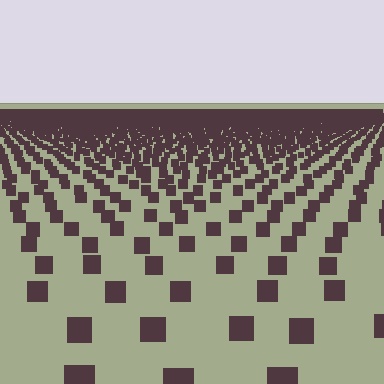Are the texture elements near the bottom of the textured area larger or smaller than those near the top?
Larger. Near the bottom, elements are closer to the viewer and appear at a bigger on-screen size.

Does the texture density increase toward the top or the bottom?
Density increases toward the top.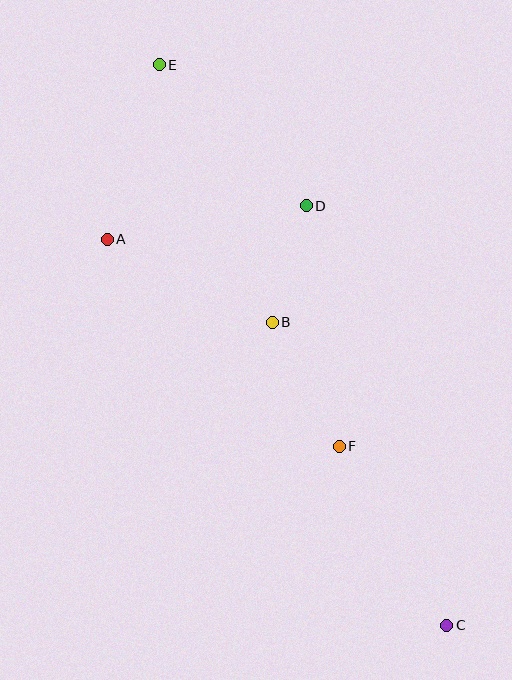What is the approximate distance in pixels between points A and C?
The distance between A and C is approximately 514 pixels.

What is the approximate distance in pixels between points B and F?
The distance between B and F is approximately 141 pixels.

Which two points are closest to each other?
Points B and D are closest to each other.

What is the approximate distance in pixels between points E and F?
The distance between E and F is approximately 422 pixels.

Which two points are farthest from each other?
Points C and E are farthest from each other.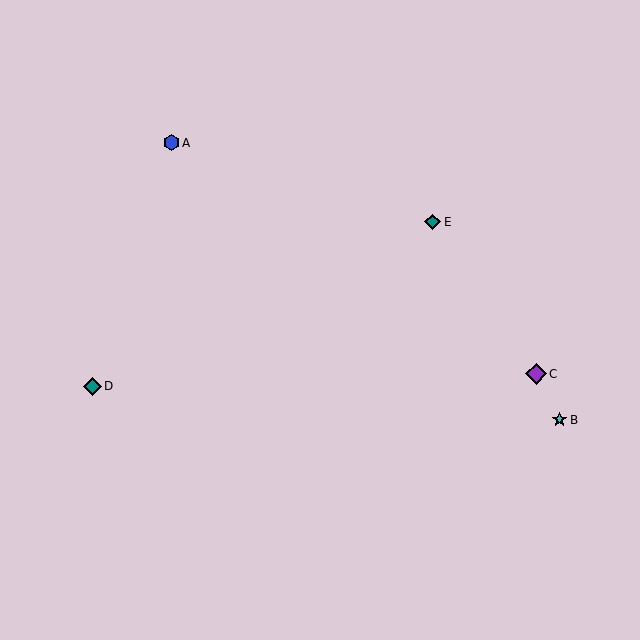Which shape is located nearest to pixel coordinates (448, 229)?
The teal diamond (labeled E) at (433, 222) is nearest to that location.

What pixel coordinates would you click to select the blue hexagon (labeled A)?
Click at (171, 143) to select the blue hexagon A.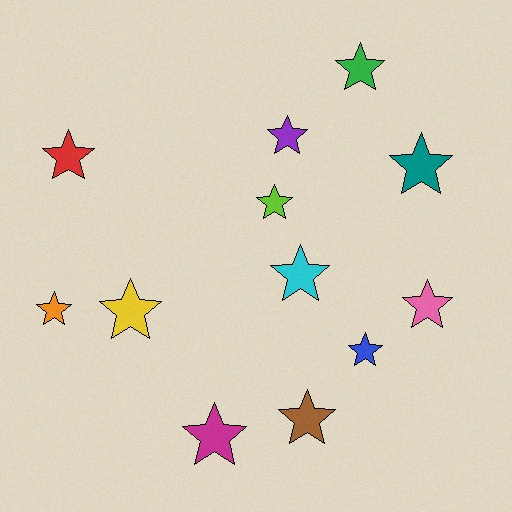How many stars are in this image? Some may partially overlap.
There are 12 stars.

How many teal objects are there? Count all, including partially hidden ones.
There is 1 teal object.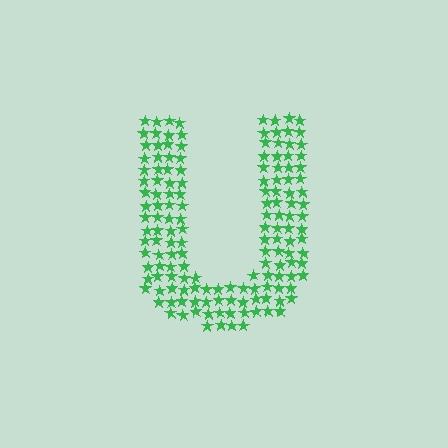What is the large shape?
The large shape is the letter U.